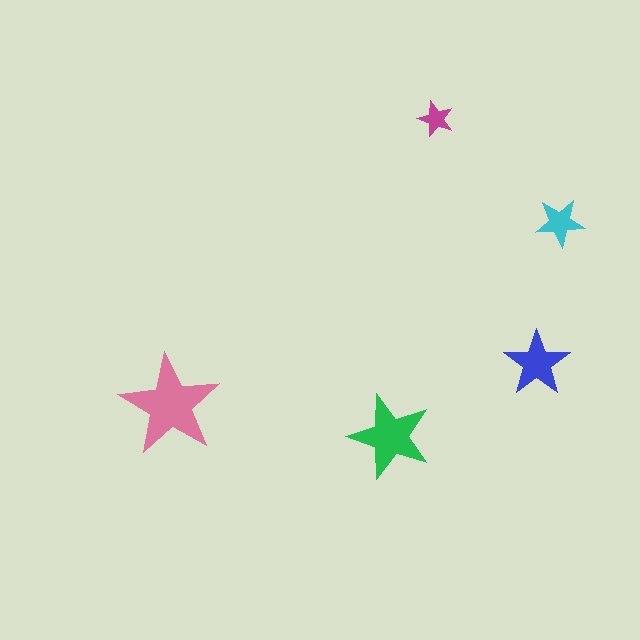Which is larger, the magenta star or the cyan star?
The cyan one.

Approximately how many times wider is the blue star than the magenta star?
About 2 times wider.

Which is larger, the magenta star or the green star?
The green one.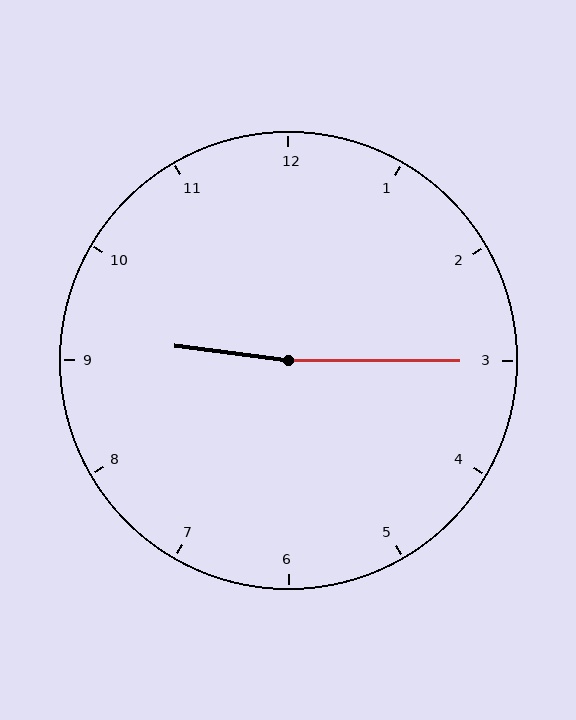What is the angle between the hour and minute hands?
Approximately 172 degrees.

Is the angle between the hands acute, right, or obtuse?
It is obtuse.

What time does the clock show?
9:15.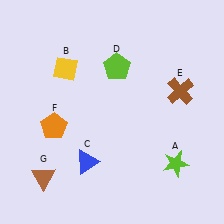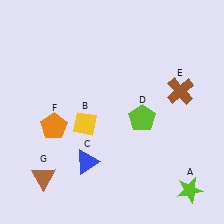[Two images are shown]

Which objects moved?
The objects that moved are: the lime star (A), the yellow diamond (B), the lime pentagon (D).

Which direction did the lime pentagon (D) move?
The lime pentagon (D) moved down.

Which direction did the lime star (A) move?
The lime star (A) moved down.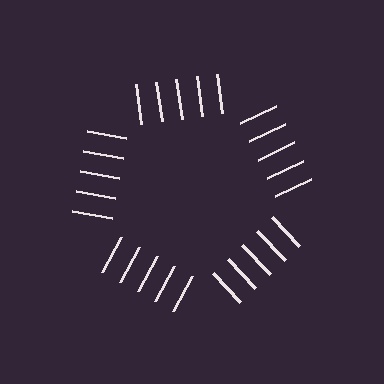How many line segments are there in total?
25 — 5 along each of the 5 edges.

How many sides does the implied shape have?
5 sides — the line-ends trace a pentagon.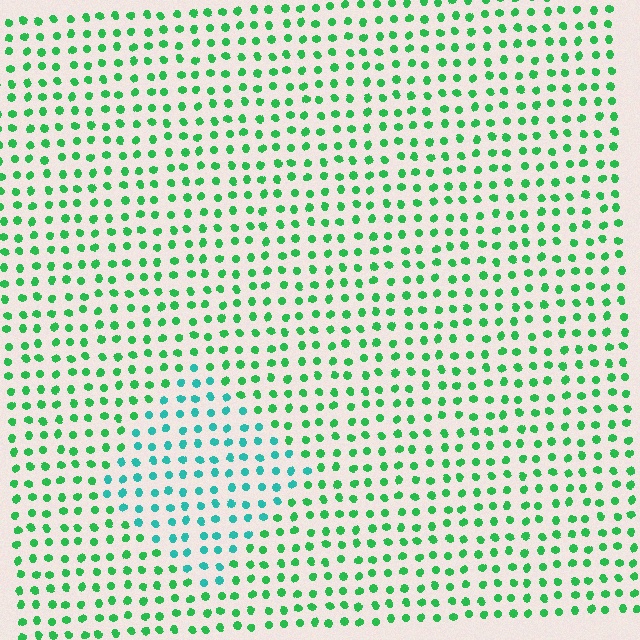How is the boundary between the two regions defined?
The boundary is defined purely by a slight shift in hue (about 39 degrees). Spacing, size, and orientation are identical on both sides.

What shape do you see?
I see a diamond.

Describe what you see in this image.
The image is filled with small green elements in a uniform arrangement. A diamond-shaped region is visible where the elements are tinted to a slightly different hue, forming a subtle color boundary.